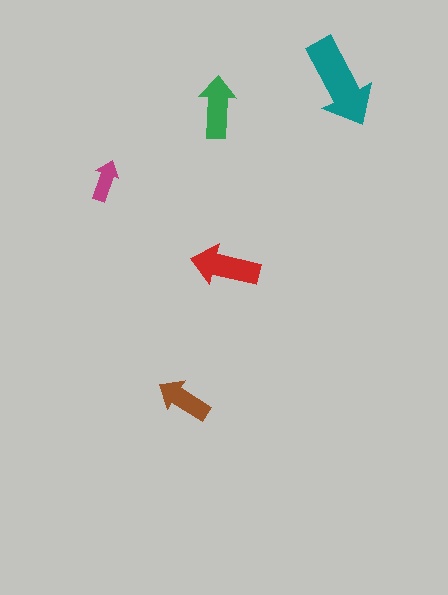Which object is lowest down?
The brown arrow is bottommost.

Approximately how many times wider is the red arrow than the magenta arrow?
About 1.5 times wider.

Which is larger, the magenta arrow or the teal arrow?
The teal one.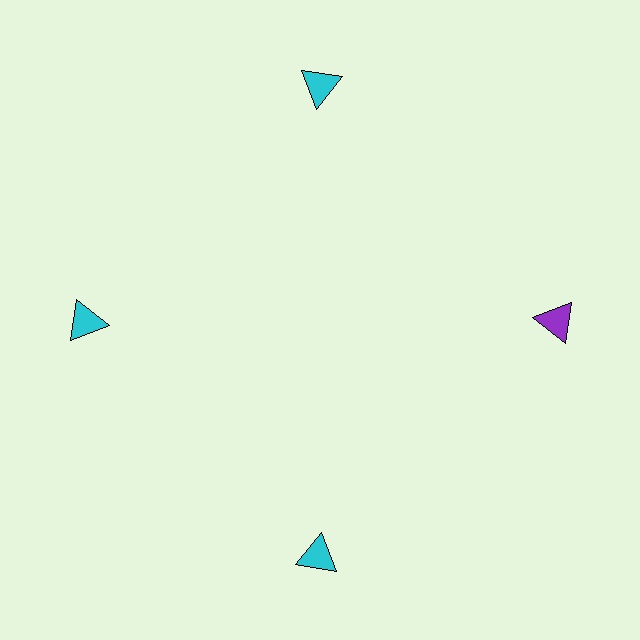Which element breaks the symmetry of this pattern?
The purple triangle at roughly the 3 o'clock position breaks the symmetry. All other shapes are cyan triangles.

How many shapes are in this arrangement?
There are 4 shapes arranged in a ring pattern.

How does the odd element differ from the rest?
It has a different color: purple instead of cyan.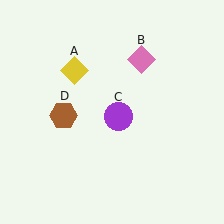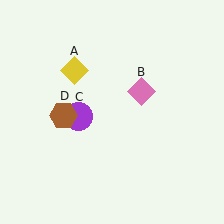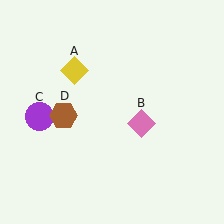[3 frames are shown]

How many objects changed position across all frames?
2 objects changed position: pink diamond (object B), purple circle (object C).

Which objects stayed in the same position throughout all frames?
Yellow diamond (object A) and brown hexagon (object D) remained stationary.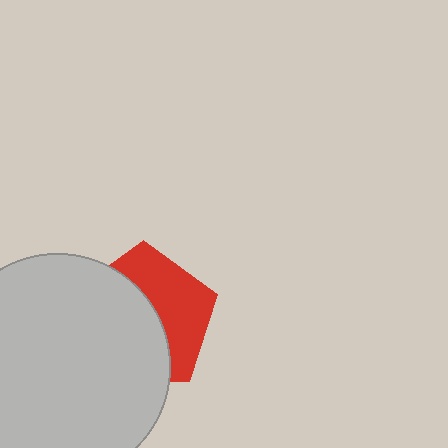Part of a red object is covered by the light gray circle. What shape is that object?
It is a pentagon.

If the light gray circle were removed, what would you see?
You would see the complete red pentagon.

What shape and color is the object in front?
The object in front is a light gray circle.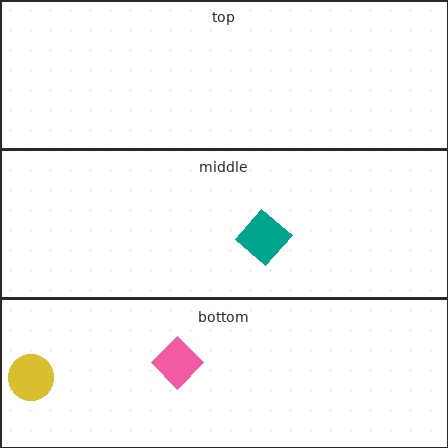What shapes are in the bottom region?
The yellow circle, the pink diamond.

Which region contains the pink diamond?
The bottom region.